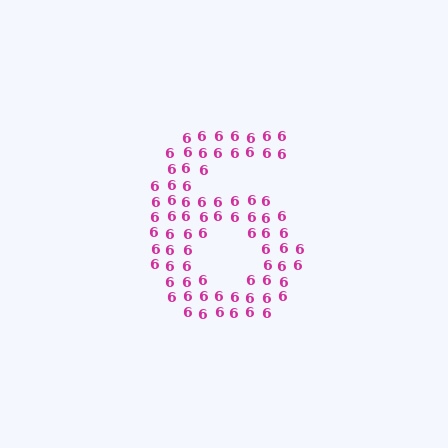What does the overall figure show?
The overall figure shows the digit 6.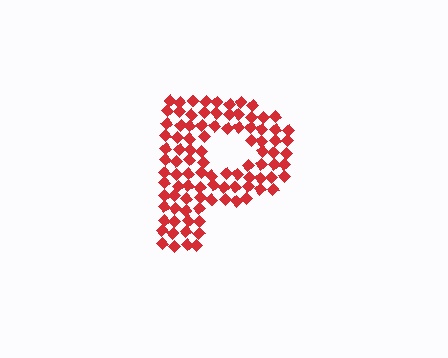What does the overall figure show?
The overall figure shows the letter P.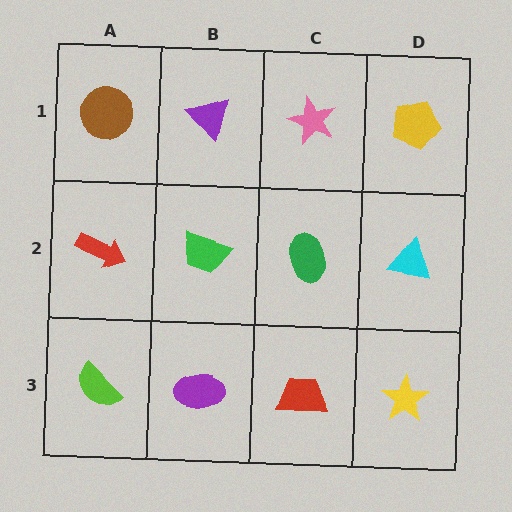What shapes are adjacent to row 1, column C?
A green ellipse (row 2, column C), a purple triangle (row 1, column B), a yellow pentagon (row 1, column D).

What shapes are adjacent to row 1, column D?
A cyan triangle (row 2, column D), a pink star (row 1, column C).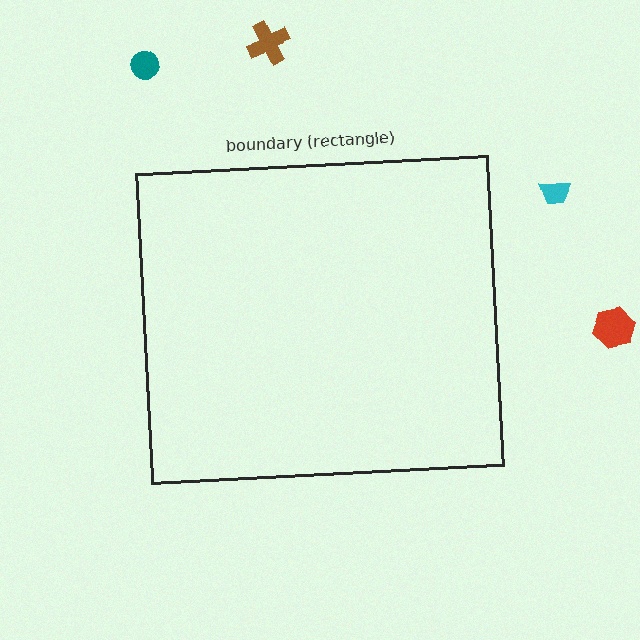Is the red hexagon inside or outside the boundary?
Outside.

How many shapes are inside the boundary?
0 inside, 4 outside.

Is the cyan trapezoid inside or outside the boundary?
Outside.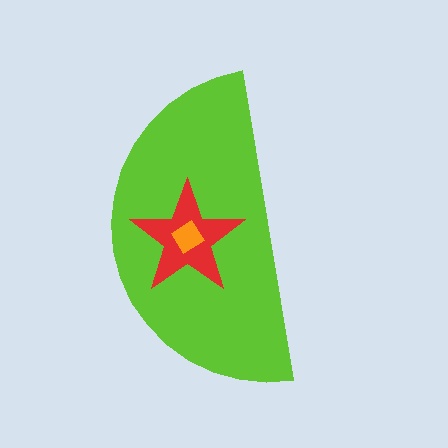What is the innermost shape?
The orange diamond.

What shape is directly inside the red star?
The orange diamond.